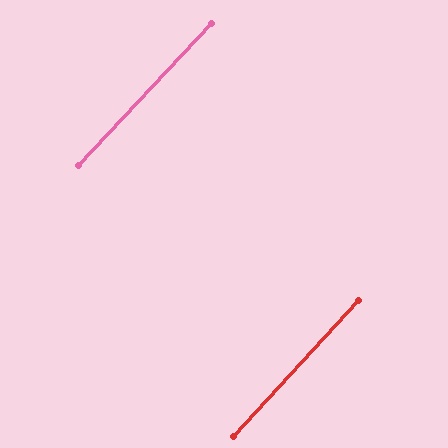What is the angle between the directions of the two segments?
Approximately 0 degrees.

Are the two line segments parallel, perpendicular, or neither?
Parallel — their directions differ by only 0.3°.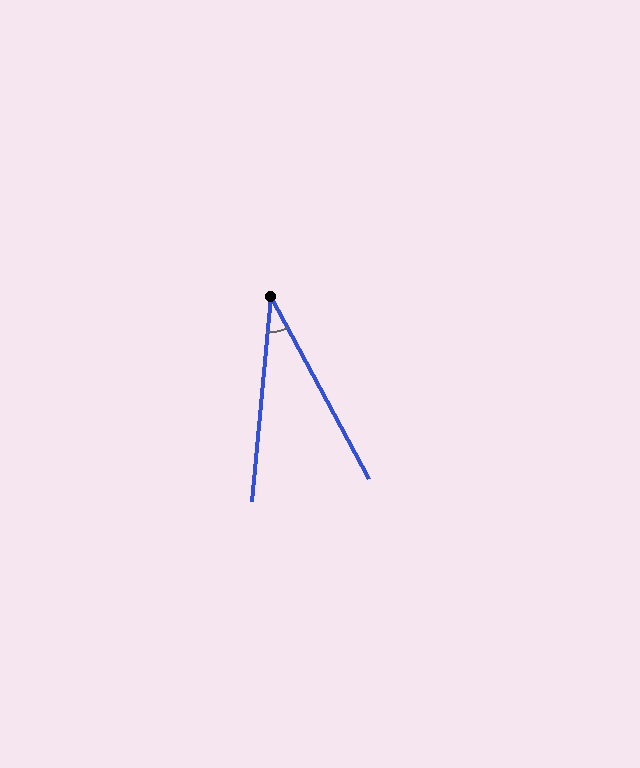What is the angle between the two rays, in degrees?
Approximately 34 degrees.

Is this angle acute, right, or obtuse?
It is acute.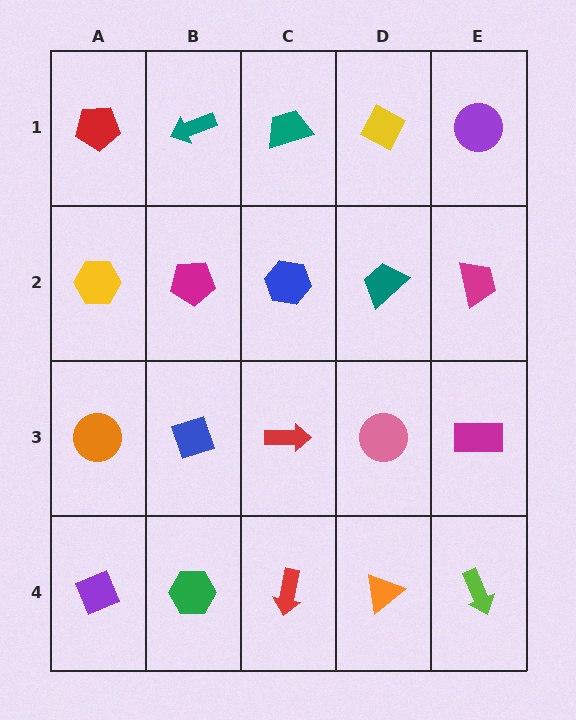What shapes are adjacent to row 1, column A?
A yellow hexagon (row 2, column A), a teal arrow (row 1, column B).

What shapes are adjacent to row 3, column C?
A blue hexagon (row 2, column C), a red arrow (row 4, column C), a blue diamond (row 3, column B), a pink circle (row 3, column D).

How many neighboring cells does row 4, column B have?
3.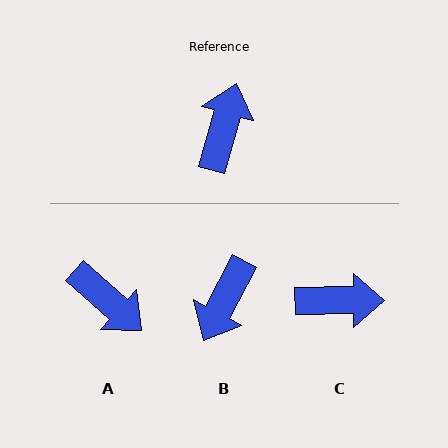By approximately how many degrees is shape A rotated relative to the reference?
Approximately 116 degrees clockwise.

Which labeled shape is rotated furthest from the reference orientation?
B, about 168 degrees away.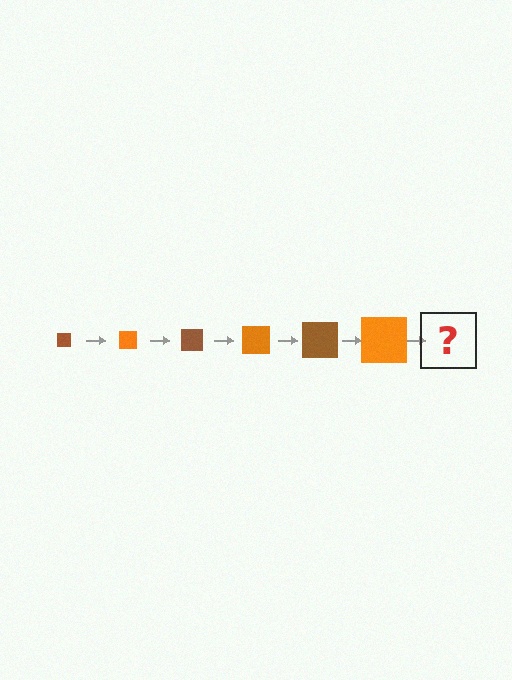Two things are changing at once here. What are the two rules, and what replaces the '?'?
The two rules are that the square grows larger each step and the color cycles through brown and orange. The '?' should be a brown square, larger than the previous one.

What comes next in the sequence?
The next element should be a brown square, larger than the previous one.